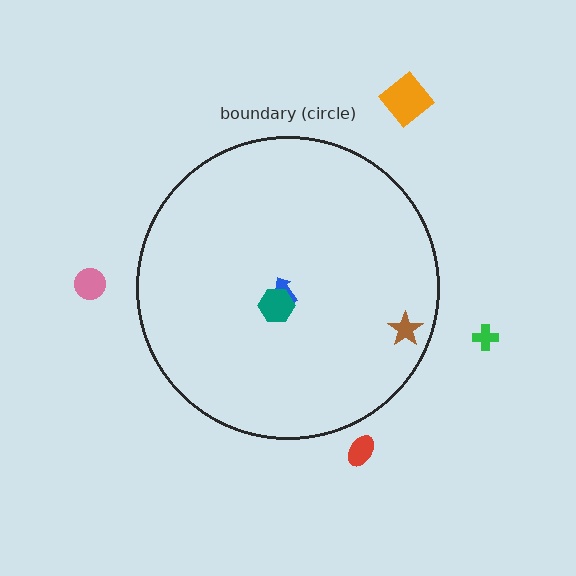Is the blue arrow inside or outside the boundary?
Inside.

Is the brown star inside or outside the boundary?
Inside.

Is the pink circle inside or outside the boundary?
Outside.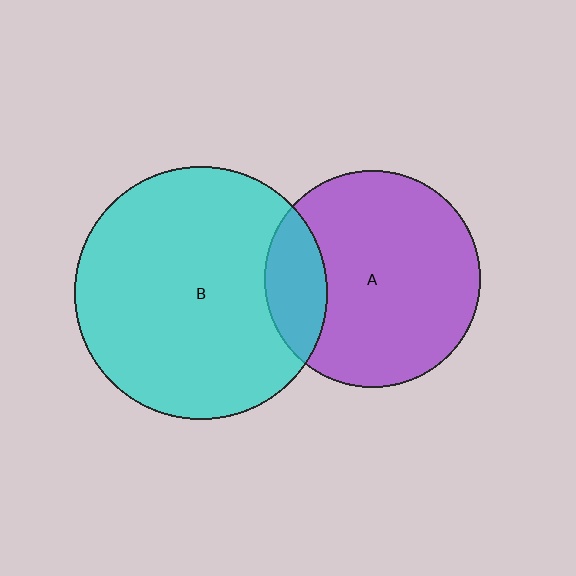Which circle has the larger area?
Circle B (cyan).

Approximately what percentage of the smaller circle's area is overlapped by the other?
Approximately 20%.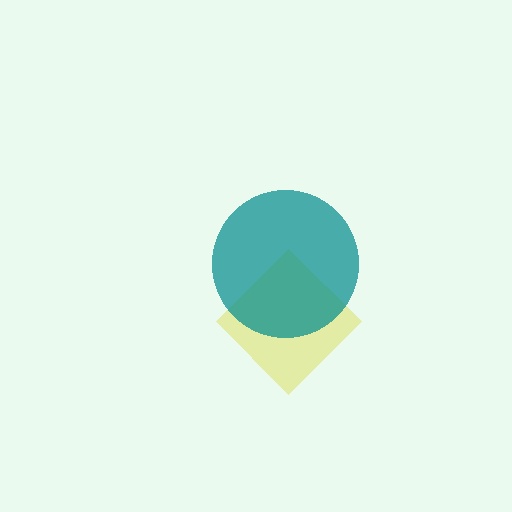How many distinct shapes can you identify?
There are 2 distinct shapes: a yellow diamond, a teal circle.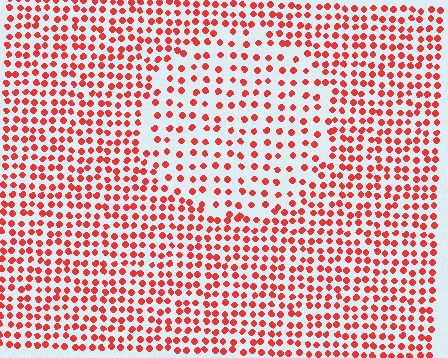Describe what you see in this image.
The image contains small red elements arranged at two different densities. A circle-shaped region is visible where the elements are less densely packed than the surrounding area.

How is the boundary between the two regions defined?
The boundary is defined by a change in element density (approximately 1.8x ratio). All elements are the same color, size, and shape.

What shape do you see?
I see a circle.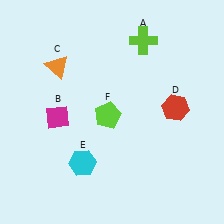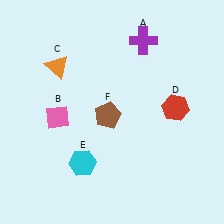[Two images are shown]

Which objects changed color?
A changed from lime to purple. B changed from magenta to pink. F changed from lime to brown.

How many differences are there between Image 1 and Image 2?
There are 3 differences between the two images.